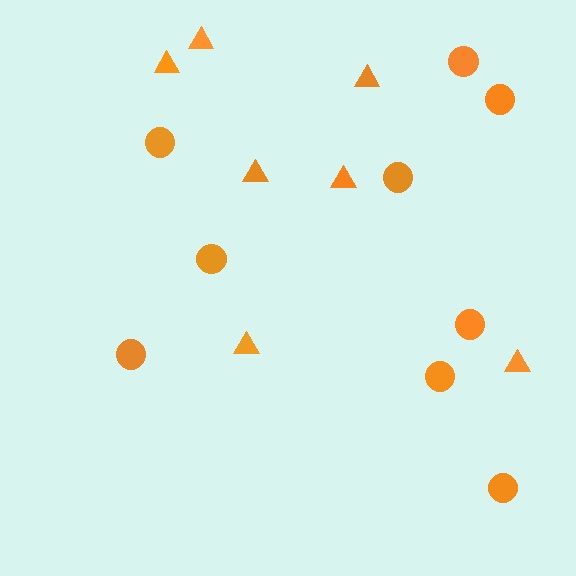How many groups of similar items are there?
There are 2 groups: one group of triangles (7) and one group of circles (9).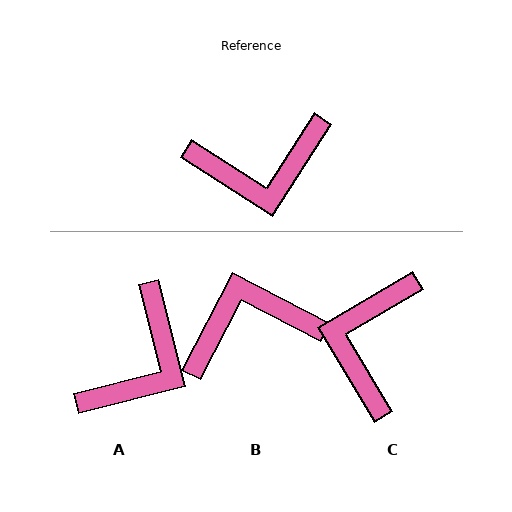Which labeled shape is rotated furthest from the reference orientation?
B, about 175 degrees away.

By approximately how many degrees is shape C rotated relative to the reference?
Approximately 116 degrees clockwise.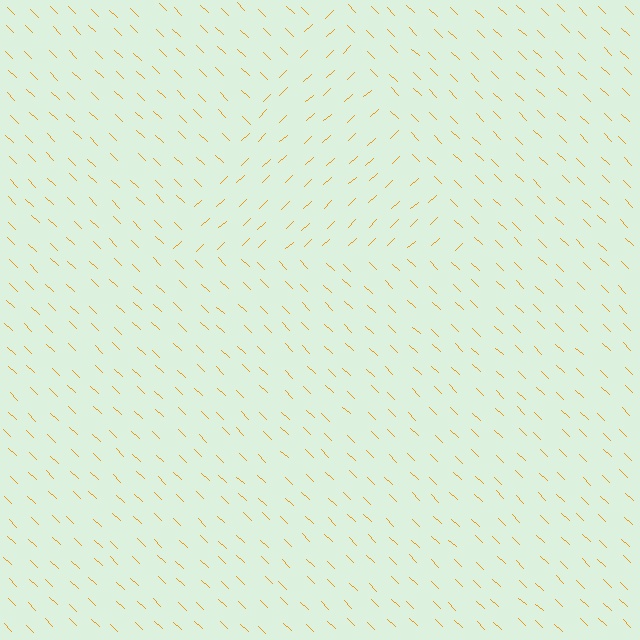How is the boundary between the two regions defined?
The boundary is defined purely by a change in line orientation (approximately 87 degrees difference). All lines are the same color and thickness.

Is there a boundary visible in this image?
Yes, there is a texture boundary formed by a change in line orientation.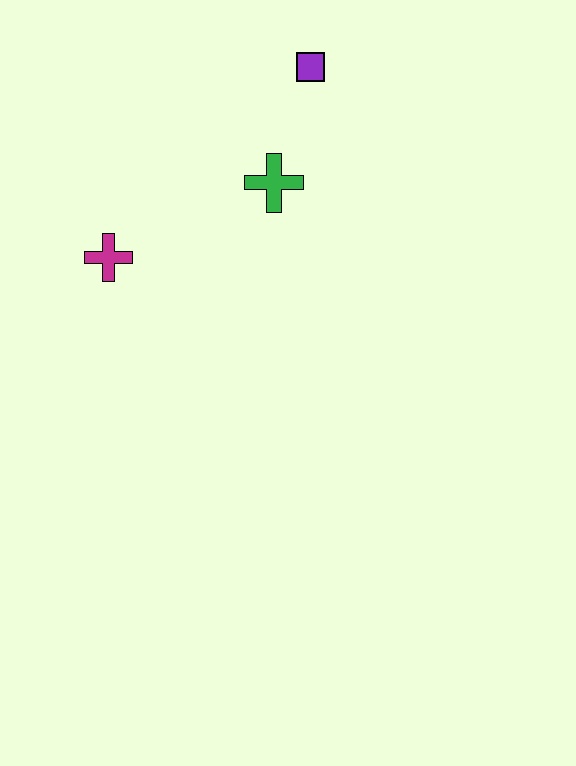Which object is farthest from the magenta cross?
The purple square is farthest from the magenta cross.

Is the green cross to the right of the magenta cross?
Yes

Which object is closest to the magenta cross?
The green cross is closest to the magenta cross.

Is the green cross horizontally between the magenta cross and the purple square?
Yes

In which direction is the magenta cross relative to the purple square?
The magenta cross is to the left of the purple square.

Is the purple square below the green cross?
No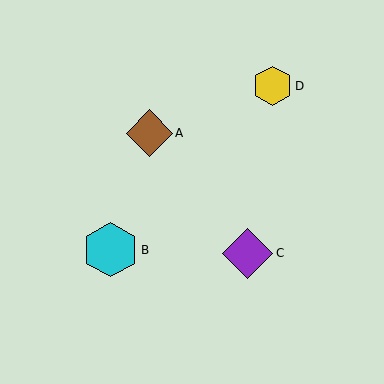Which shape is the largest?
The cyan hexagon (labeled B) is the largest.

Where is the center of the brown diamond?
The center of the brown diamond is at (149, 133).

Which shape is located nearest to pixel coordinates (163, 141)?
The brown diamond (labeled A) at (149, 133) is nearest to that location.